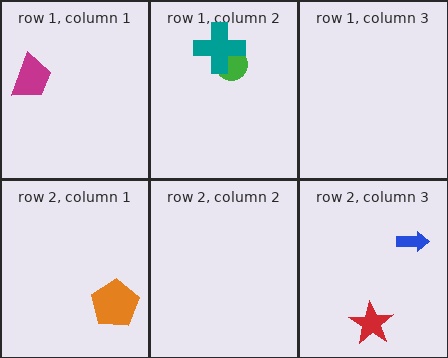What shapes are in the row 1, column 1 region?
The magenta trapezoid.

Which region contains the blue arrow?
The row 2, column 3 region.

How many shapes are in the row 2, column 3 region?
2.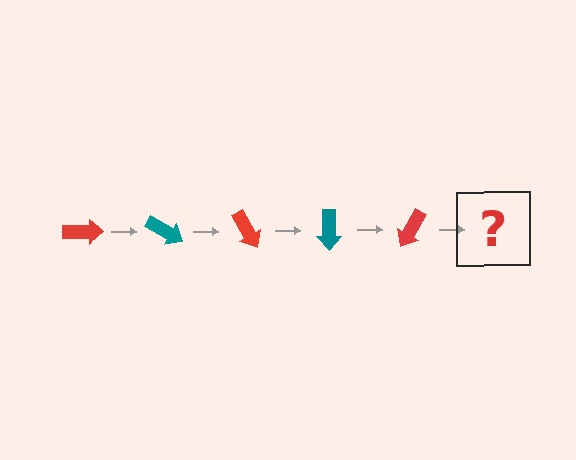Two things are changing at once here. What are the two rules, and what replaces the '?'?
The two rules are that it rotates 30 degrees each step and the color cycles through red and teal. The '?' should be a teal arrow, rotated 150 degrees from the start.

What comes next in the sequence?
The next element should be a teal arrow, rotated 150 degrees from the start.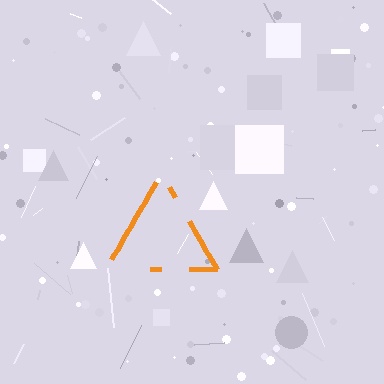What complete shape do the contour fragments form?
The contour fragments form a triangle.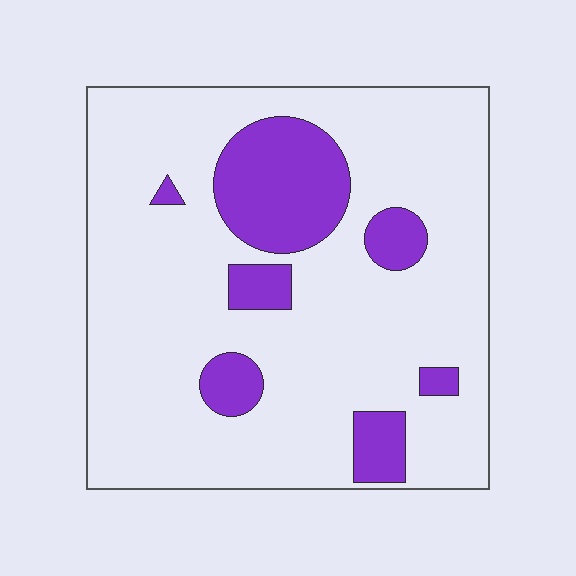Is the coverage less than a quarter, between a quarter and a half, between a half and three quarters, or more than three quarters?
Less than a quarter.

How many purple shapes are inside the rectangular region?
7.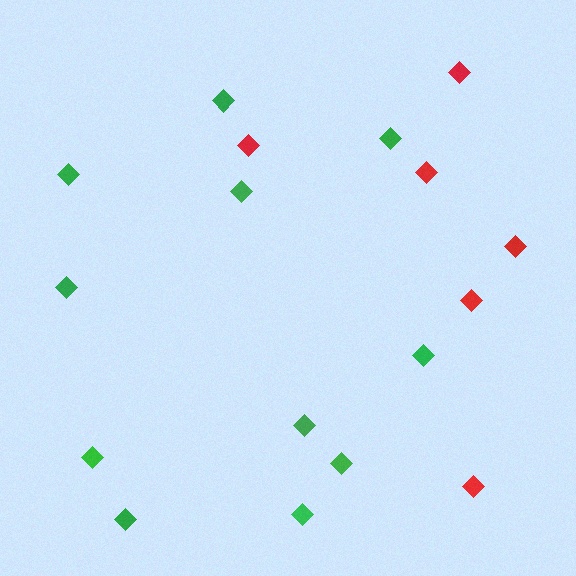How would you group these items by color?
There are 2 groups: one group of red diamonds (6) and one group of green diamonds (11).